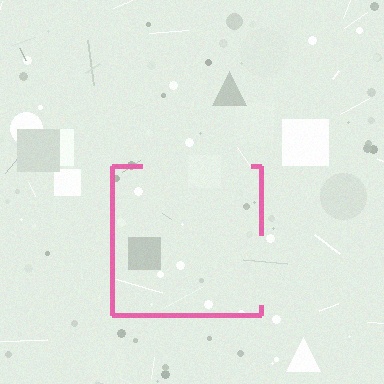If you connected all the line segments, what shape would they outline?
They would outline a square.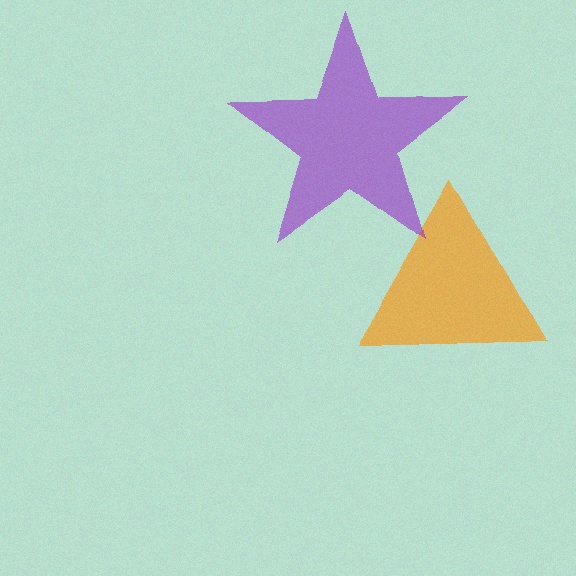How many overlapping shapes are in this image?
There are 2 overlapping shapes in the image.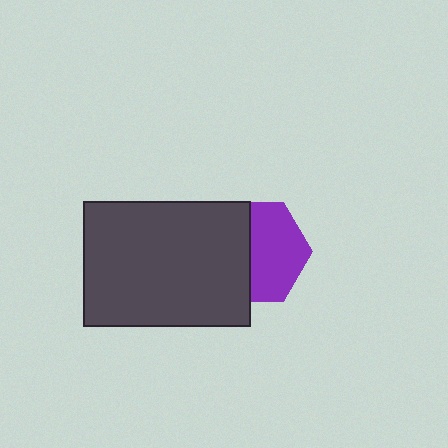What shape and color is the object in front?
The object in front is a dark gray rectangle.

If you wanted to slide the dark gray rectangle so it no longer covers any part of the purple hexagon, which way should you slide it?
Slide it left — that is the most direct way to separate the two shapes.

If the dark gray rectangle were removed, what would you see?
You would see the complete purple hexagon.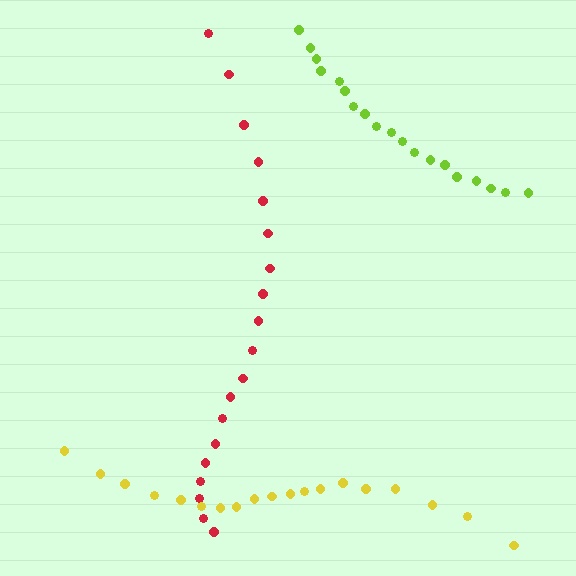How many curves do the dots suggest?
There are 3 distinct paths.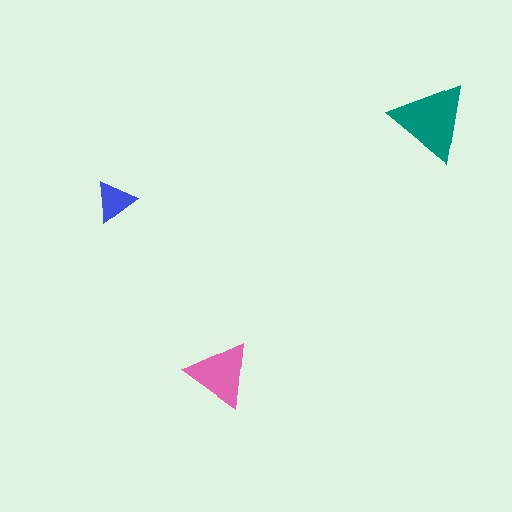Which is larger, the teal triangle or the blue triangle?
The teal one.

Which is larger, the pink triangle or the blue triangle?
The pink one.